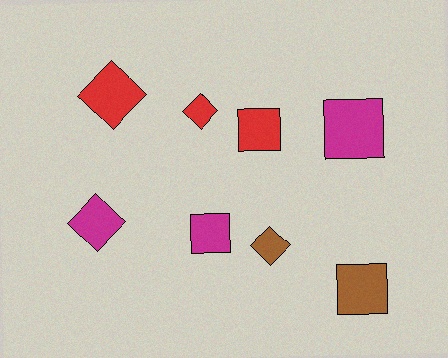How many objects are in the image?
There are 8 objects.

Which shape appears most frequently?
Square, with 4 objects.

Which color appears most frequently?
Magenta, with 3 objects.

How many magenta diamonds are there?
There is 1 magenta diamond.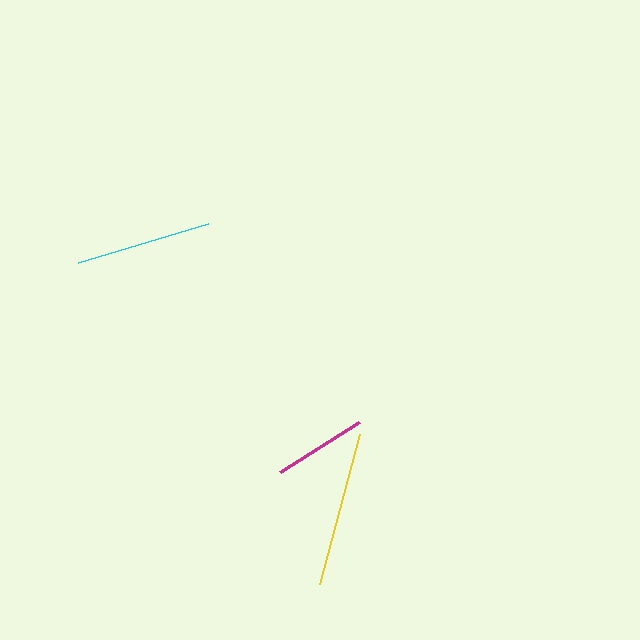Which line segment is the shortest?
The magenta line is the shortest at approximately 94 pixels.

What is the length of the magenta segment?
The magenta segment is approximately 94 pixels long.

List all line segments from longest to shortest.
From longest to shortest: yellow, cyan, magenta.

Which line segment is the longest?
The yellow line is the longest at approximately 155 pixels.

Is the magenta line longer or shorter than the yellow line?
The yellow line is longer than the magenta line.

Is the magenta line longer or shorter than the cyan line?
The cyan line is longer than the magenta line.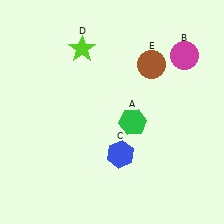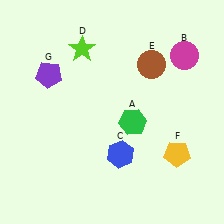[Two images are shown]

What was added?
A yellow pentagon (F), a purple pentagon (G) were added in Image 2.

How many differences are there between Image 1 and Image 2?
There are 2 differences between the two images.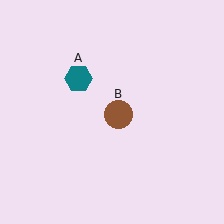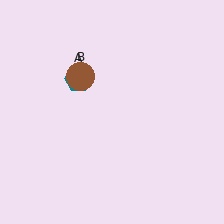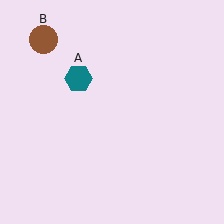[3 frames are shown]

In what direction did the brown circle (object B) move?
The brown circle (object B) moved up and to the left.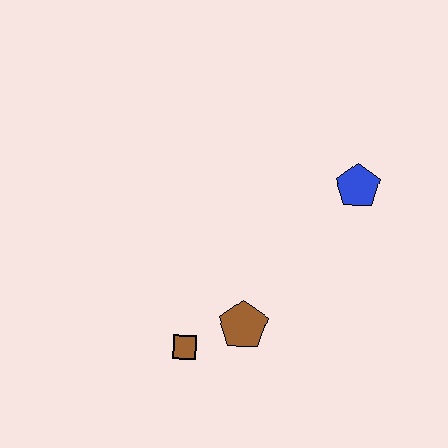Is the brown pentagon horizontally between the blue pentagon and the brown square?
Yes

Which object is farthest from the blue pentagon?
The brown square is farthest from the blue pentagon.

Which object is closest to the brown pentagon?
The brown square is closest to the brown pentagon.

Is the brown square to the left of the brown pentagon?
Yes